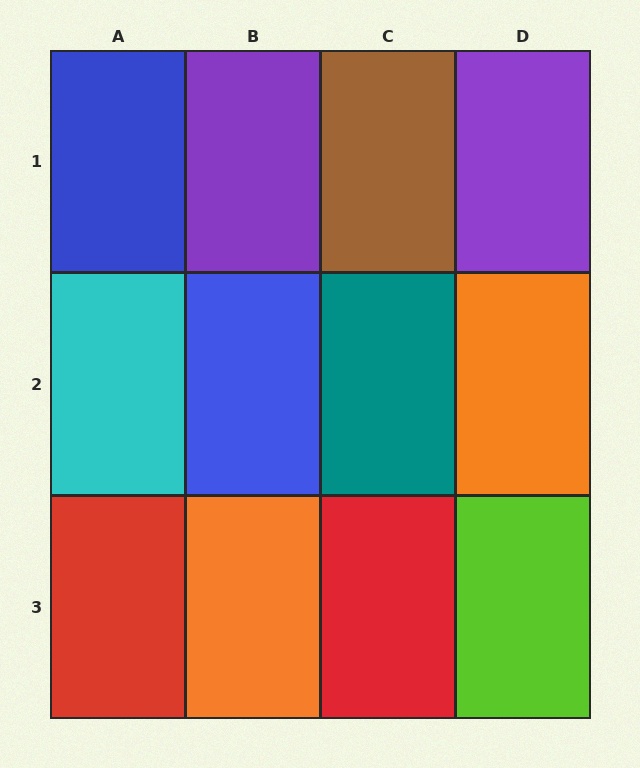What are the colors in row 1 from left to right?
Blue, purple, brown, purple.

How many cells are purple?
2 cells are purple.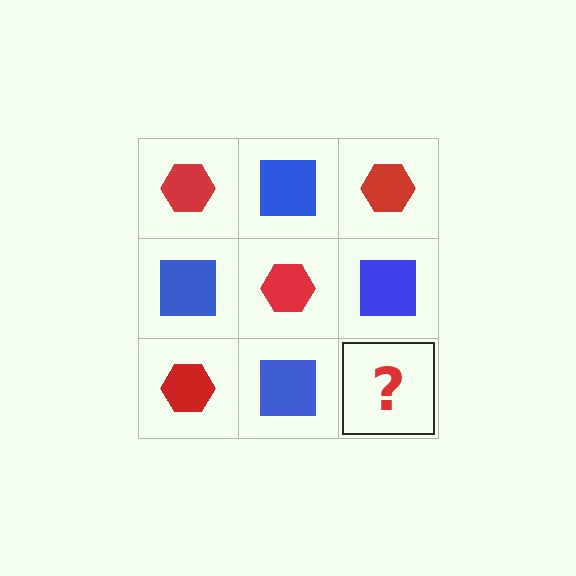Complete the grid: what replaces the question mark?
The question mark should be replaced with a red hexagon.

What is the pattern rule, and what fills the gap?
The rule is that it alternates red hexagon and blue square in a checkerboard pattern. The gap should be filled with a red hexagon.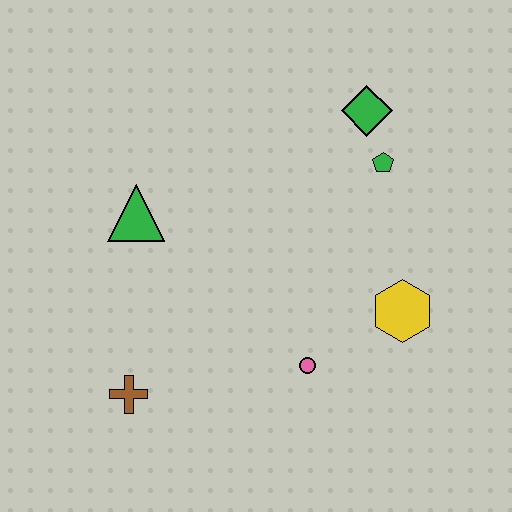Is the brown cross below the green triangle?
Yes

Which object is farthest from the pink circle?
The green diamond is farthest from the pink circle.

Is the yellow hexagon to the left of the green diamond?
No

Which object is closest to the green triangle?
The brown cross is closest to the green triangle.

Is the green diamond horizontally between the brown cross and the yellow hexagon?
Yes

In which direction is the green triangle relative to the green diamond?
The green triangle is to the left of the green diamond.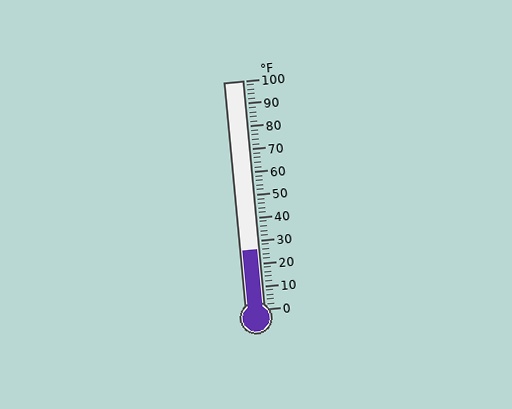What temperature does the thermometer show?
The thermometer shows approximately 26°F.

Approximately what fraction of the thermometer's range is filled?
The thermometer is filled to approximately 25% of its range.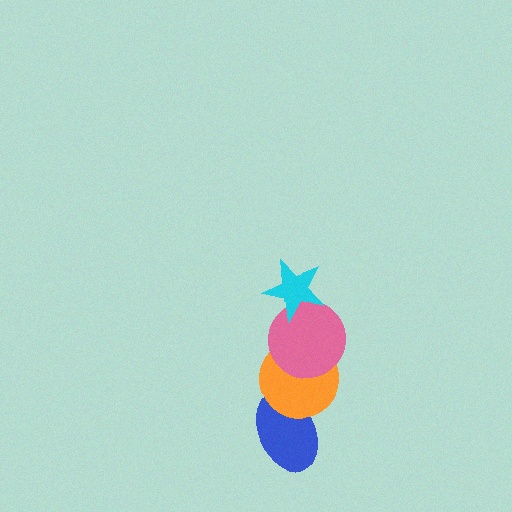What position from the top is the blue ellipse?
The blue ellipse is 4th from the top.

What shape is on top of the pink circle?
The cyan star is on top of the pink circle.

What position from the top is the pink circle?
The pink circle is 2nd from the top.